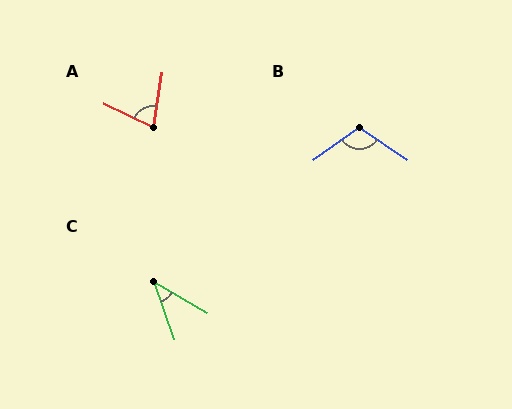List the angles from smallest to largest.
C (41°), A (73°), B (110°).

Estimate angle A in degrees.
Approximately 73 degrees.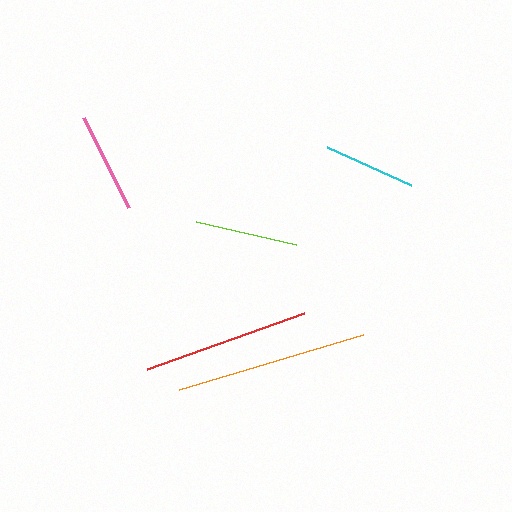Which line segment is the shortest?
The cyan line is the shortest at approximately 93 pixels.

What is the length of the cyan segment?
The cyan segment is approximately 93 pixels long.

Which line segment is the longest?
The orange line is the longest at approximately 191 pixels.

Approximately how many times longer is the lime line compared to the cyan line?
The lime line is approximately 1.1 times the length of the cyan line.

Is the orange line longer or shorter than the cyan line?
The orange line is longer than the cyan line.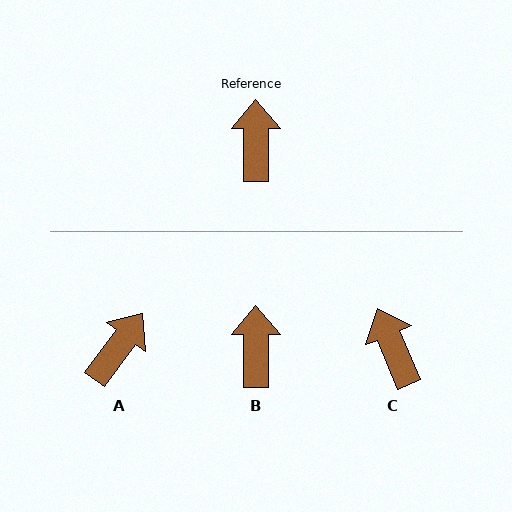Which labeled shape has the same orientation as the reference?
B.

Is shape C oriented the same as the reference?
No, it is off by about 23 degrees.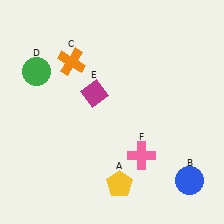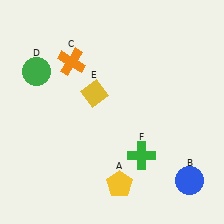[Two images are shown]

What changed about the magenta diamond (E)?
In Image 1, E is magenta. In Image 2, it changed to yellow.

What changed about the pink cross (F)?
In Image 1, F is pink. In Image 2, it changed to green.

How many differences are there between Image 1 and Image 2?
There are 2 differences between the two images.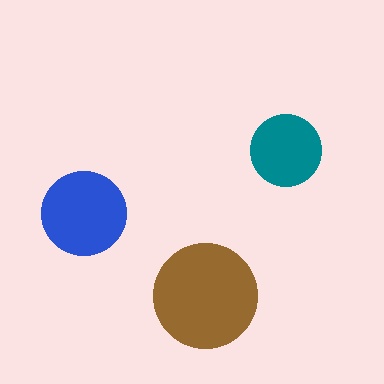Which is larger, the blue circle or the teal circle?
The blue one.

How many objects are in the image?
There are 3 objects in the image.